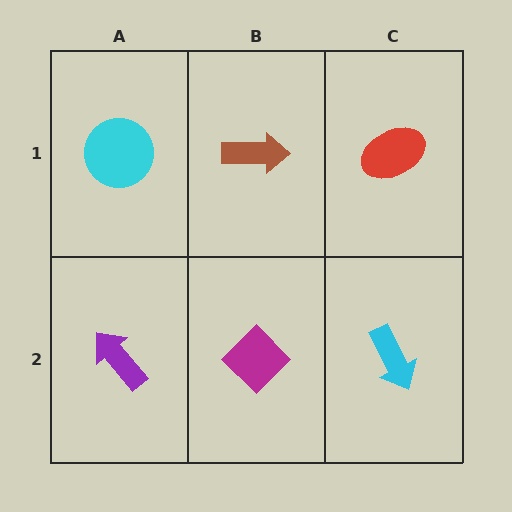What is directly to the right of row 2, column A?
A magenta diamond.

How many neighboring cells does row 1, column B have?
3.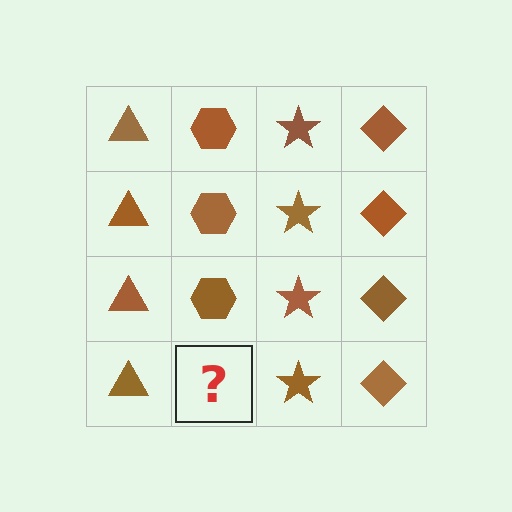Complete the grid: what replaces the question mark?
The question mark should be replaced with a brown hexagon.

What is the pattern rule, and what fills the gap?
The rule is that each column has a consistent shape. The gap should be filled with a brown hexagon.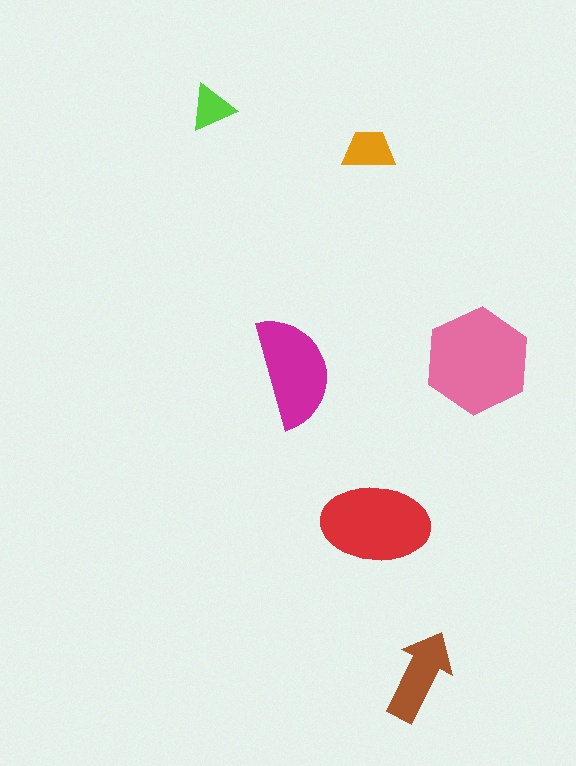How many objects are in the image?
There are 6 objects in the image.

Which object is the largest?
The pink hexagon.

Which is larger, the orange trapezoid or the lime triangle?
The orange trapezoid.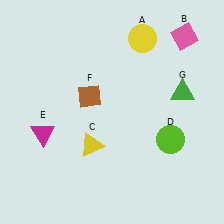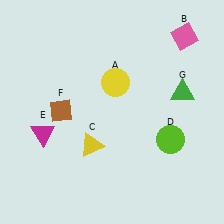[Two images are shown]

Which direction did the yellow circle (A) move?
The yellow circle (A) moved down.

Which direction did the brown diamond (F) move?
The brown diamond (F) moved left.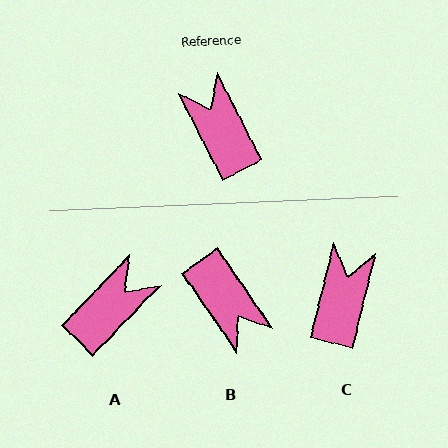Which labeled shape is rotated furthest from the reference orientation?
B, about 173 degrees away.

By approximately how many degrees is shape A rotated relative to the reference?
Approximately 71 degrees clockwise.